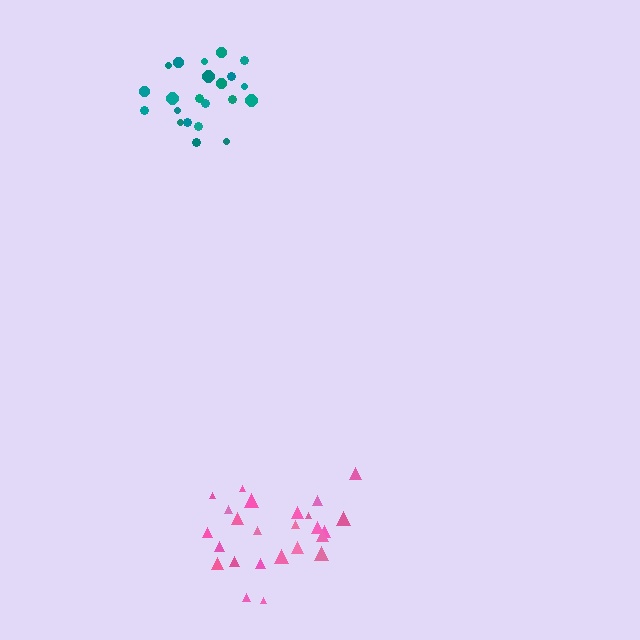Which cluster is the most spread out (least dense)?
Pink.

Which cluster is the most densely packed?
Teal.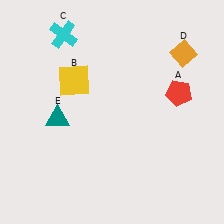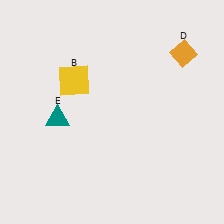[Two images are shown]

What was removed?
The cyan cross (C), the red pentagon (A) were removed in Image 2.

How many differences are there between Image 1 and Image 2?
There are 2 differences between the two images.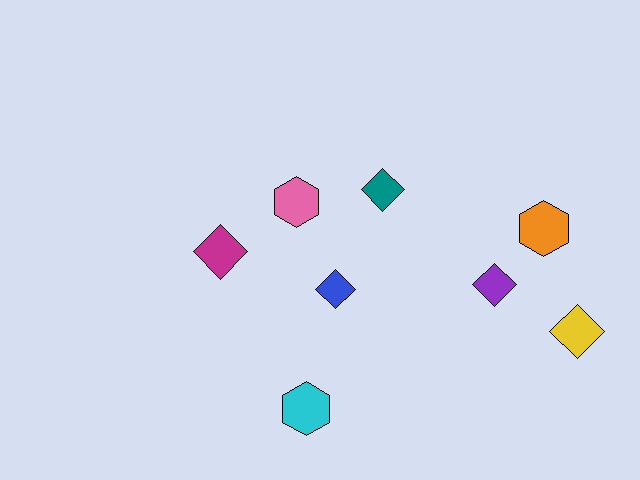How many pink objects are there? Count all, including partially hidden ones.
There is 1 pink object.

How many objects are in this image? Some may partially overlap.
There are 8 objects.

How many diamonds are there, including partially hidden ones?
There are 5 diamonds.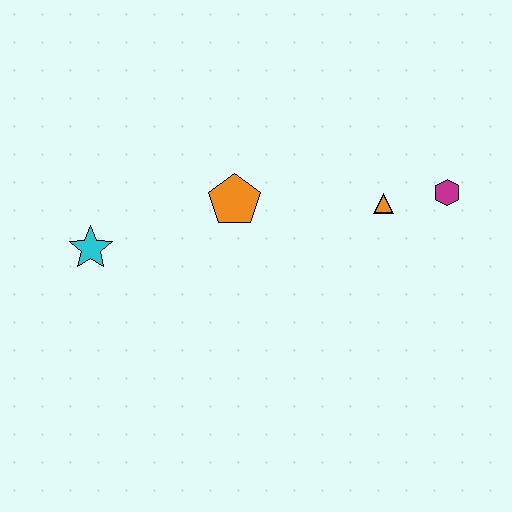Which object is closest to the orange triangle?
The magenta hexagon is closest to the orange triangle.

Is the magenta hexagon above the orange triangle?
Yes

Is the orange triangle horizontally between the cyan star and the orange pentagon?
No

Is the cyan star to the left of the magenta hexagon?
Yes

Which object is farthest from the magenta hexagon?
The cyan star is farthest from the magenta hexagon.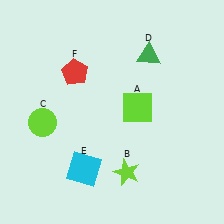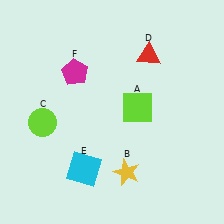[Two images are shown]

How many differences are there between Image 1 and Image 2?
There are 3 differences between the two images.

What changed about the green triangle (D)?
In Image 1, D is green. In Image 2, it changed to red.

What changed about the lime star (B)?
In Image 1, B is lime. In Image 2, it changed to yellow.